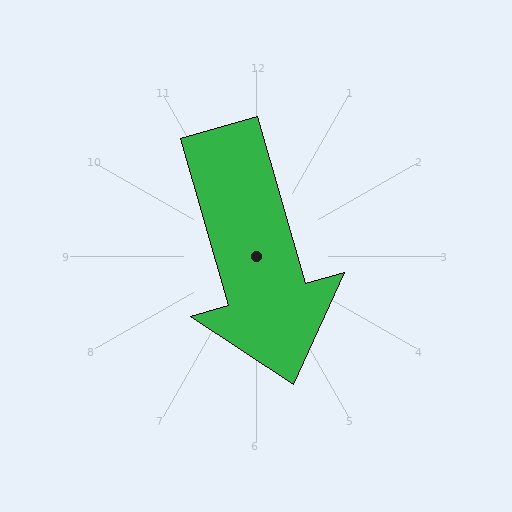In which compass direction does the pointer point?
South.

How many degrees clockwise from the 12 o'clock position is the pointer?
Approximately 164 degrees.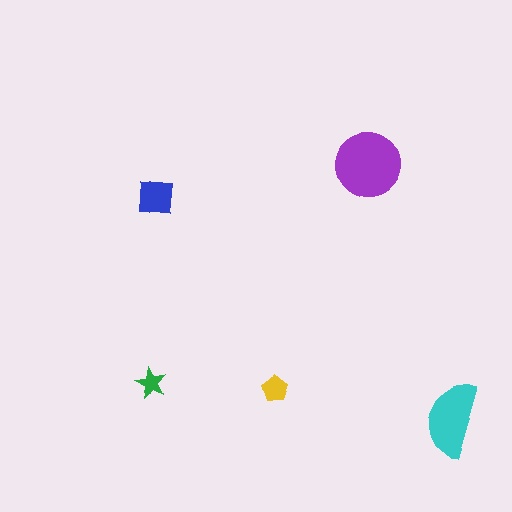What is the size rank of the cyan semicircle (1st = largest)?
2nd.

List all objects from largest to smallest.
The purple circle, the cyan semicircle, the blue square, the yellow pentagon, the green star.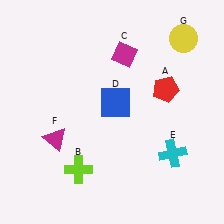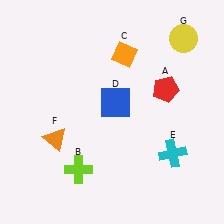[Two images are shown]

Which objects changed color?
C changed from magenta to orange. F changed from magenta to orange.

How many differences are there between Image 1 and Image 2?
There are 2 differences between the two images.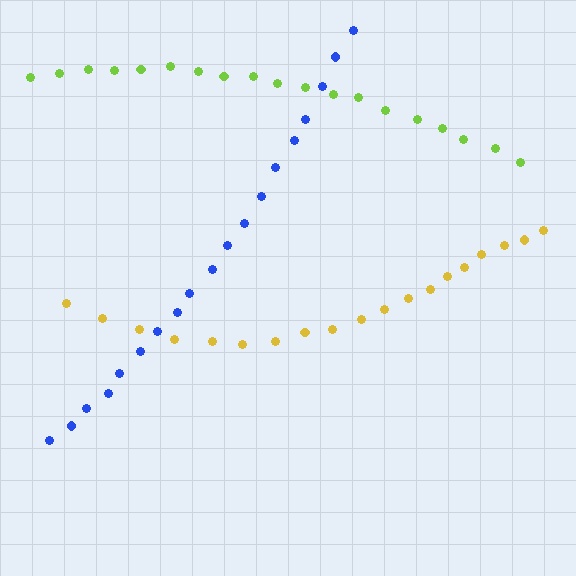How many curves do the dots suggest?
There are 3 distinct paths.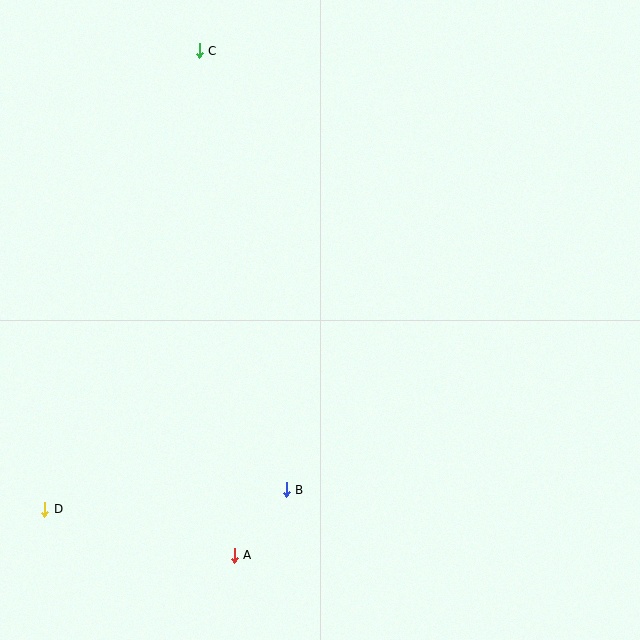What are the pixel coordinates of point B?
Point B is at (286, 490).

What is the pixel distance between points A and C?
The distance between A and C is 506 pixels.